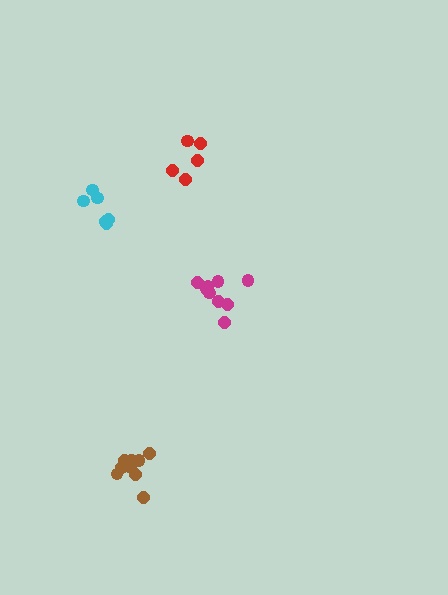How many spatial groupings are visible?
There are 4 spatial groupings.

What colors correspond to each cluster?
The clusters are colored: red, magenta, brown, cyan.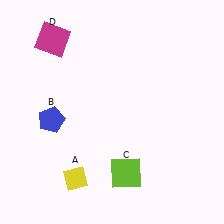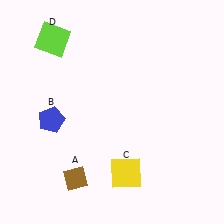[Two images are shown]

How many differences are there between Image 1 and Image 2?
There are 3 differences between the two images.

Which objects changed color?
A changed from yellow to brown. C changed from lime to yellow. D changed from magenta to lime.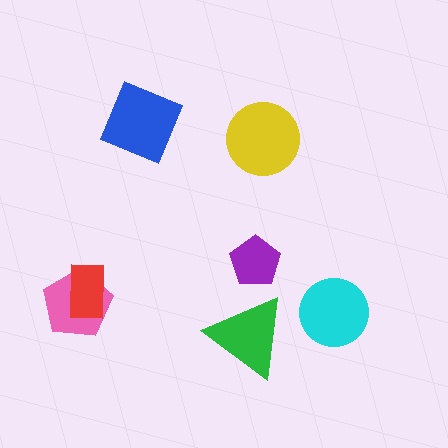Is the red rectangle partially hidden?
No, no other shape covers it.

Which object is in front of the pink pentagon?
The red rectangle is in front of the pink pentagon.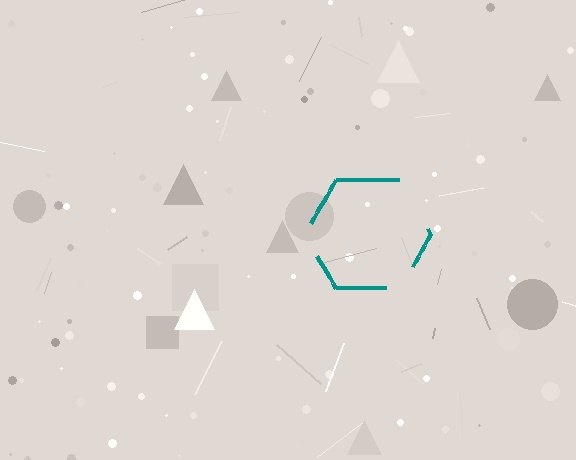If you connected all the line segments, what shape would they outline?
They would outline a hexagon.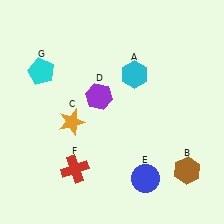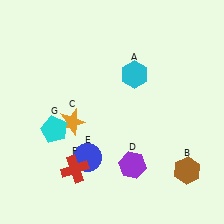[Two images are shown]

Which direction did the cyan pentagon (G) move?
The cyan pentagon (G) moved down.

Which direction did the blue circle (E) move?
The blue circle (E) moved left.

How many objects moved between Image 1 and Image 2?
3 objects moved between the two images.